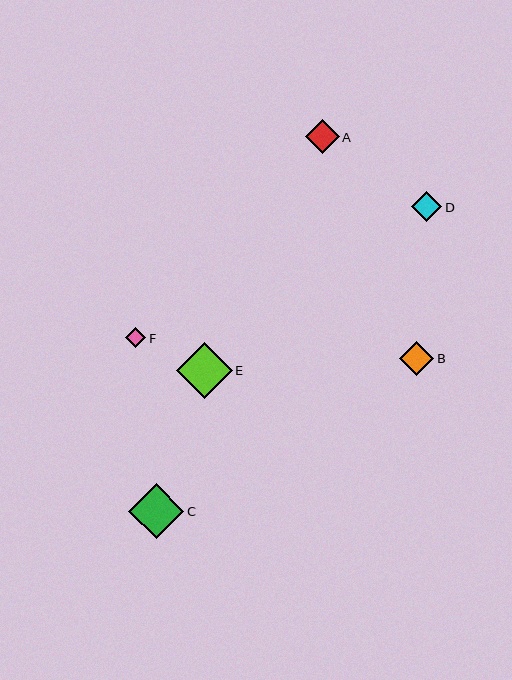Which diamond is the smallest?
Diamond F is the smallest with a size of approximately 20 pixels.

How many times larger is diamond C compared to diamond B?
Diamond C is approximately 1.6 times the size of diamond B.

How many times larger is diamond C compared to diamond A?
Diamond C is approximately 1.6 times the size of diamond A.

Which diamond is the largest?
Diamond E is the largest with a size of approximately 56 pixels.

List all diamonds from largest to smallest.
From largest to smallest: E, C, B, A, D, F.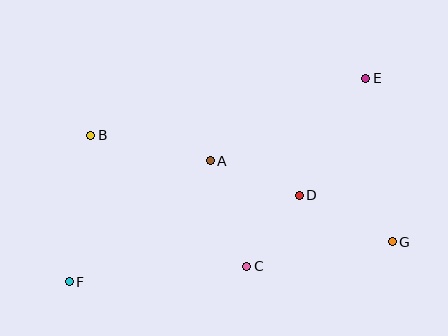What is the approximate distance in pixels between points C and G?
The distance between C and G is approximately 148 pixels.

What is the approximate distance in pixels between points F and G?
The distance between F and G is approximately 325 pixels.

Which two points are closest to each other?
Points C and D are closest to each other.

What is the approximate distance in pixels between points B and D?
The distance between B and D is approximately 217 pixels.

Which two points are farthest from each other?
Points E and F are farthest from each other.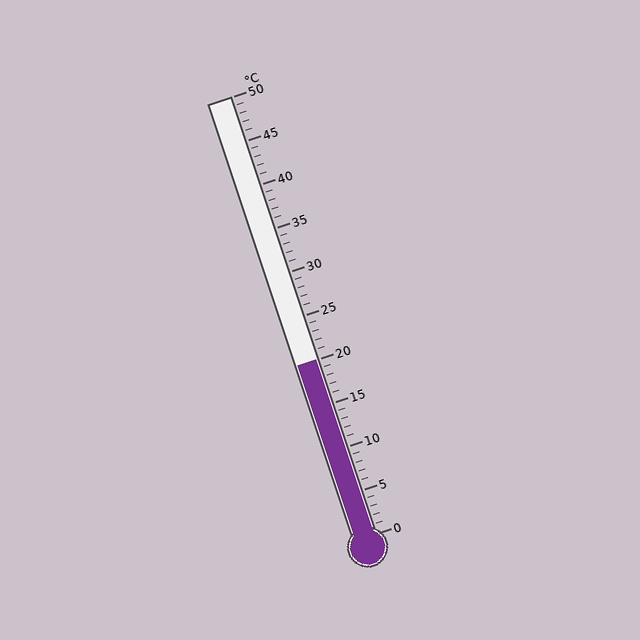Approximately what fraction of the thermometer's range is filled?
The thermometer is filled to approximately 40% of its range.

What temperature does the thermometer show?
The thermometer shows approximately 20°C.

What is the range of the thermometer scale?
The thermometer scale ranges from 0°C to 50°C.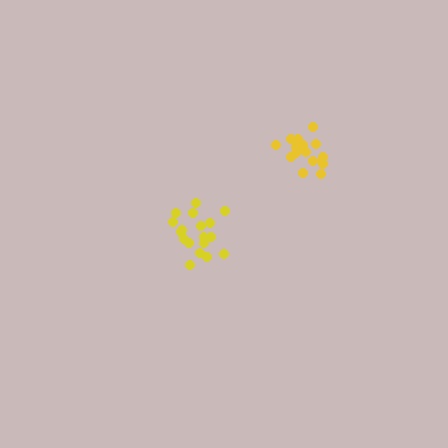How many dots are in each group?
Group 1: 17 dots, Group 2: 18 dots (35 total).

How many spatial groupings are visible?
There are 2 spatial groupings.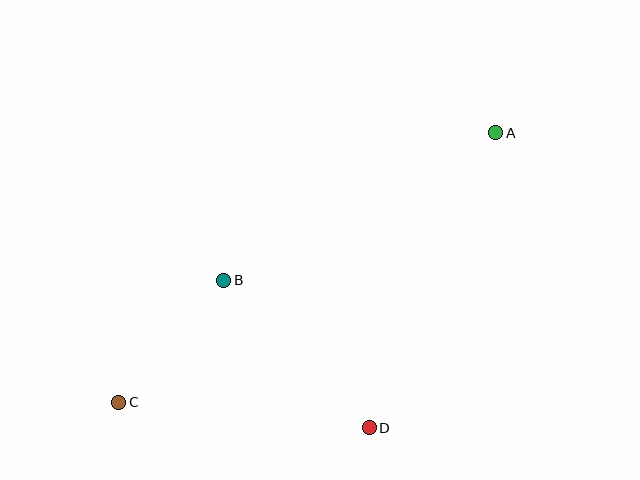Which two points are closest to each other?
Points B and C are closest to each other.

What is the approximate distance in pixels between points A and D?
The distance between A and D is approximately 321 pixels.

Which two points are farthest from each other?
Points A and C are farthest from each other.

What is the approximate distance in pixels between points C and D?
The distance between C and D is approximately 252 pixels.